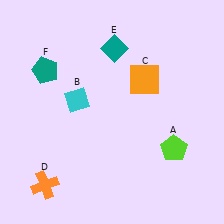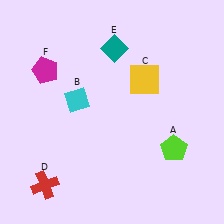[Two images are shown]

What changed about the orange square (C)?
In Image 1, C is orange. In Image 2, it changed to yellow.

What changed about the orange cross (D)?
In Image 1, D is orange. In Image 2, it changed to red.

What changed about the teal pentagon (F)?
In Image 1, F is teal. In Image 2, it changed to magenta.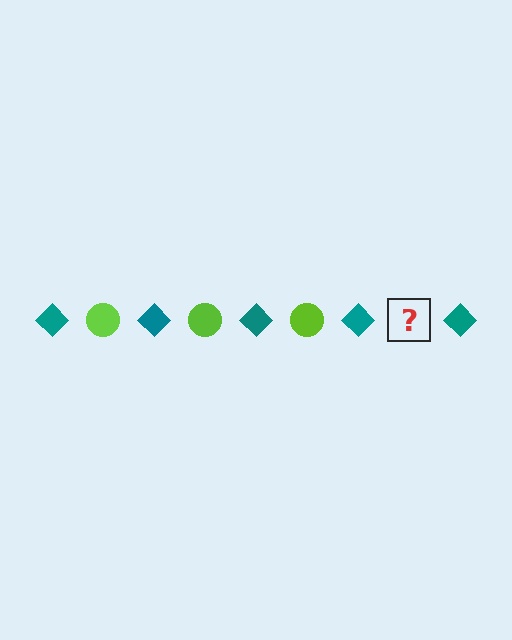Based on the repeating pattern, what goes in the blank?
The blank should be a lime circle.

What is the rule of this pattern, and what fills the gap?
The rule is that the pattern alternates between teal diamond and lime circle. The gap should be filled with a lime circle.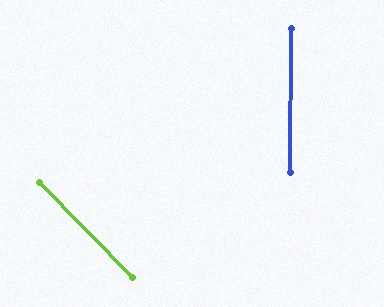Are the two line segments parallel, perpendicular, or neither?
Neither parallel nor perpendicular — they differ by about 45°.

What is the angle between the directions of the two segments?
Approximately 45 degrees.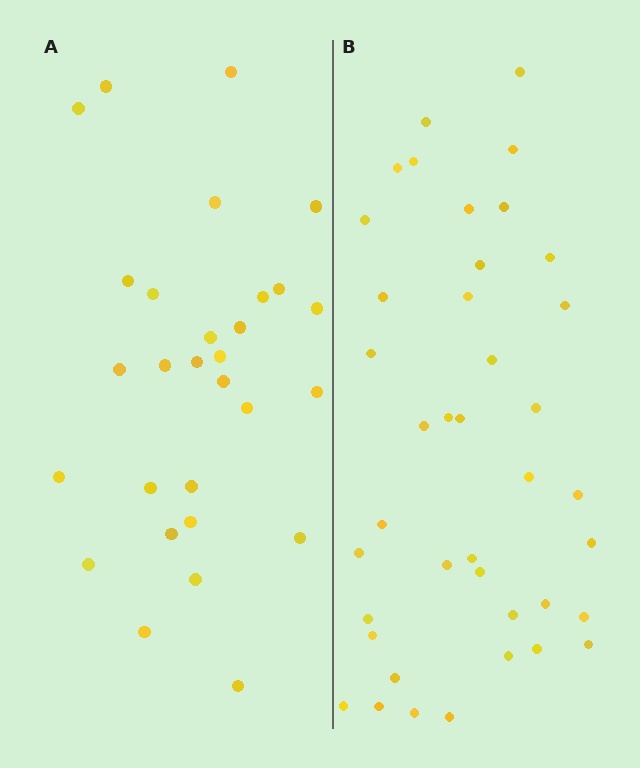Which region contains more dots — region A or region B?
Region B (the right region) has more dots.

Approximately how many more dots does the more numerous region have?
Region B has roughly 12 or so more dots than region A.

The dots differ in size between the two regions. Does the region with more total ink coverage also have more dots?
No. Region A has more total ink coverage because its dots are larger, but region B actually contains more individual dots. Total area can be misleading — the number of items is what matters here.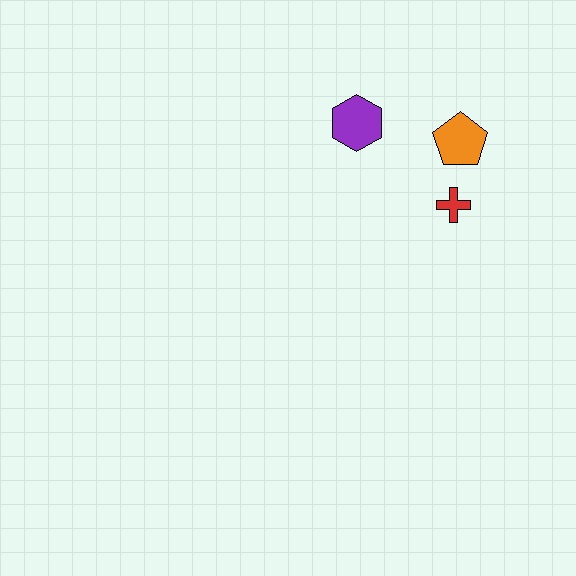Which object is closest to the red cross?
The orange pentagon is closest to the red cross.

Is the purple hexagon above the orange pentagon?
Yes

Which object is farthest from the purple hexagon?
The red cross is farthest from the purple hexagon.